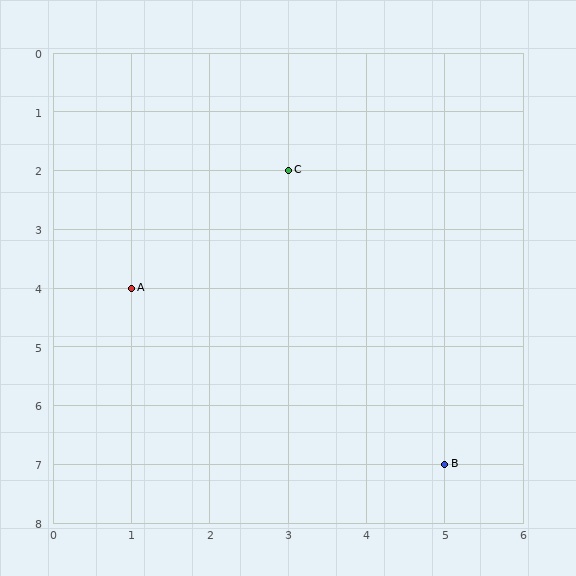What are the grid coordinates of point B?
Point B is at grid coordinates (5, 7).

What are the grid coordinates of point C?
Point C is at grid coordinates (3, 2).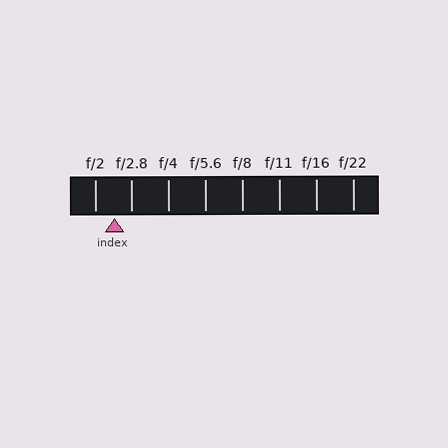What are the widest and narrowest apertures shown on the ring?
The widest aperture shown is f/2 and the narrowest is f/22.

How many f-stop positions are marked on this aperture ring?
There are 8 f-stop positions marked.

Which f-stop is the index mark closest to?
The index mark is closest to f/2.8.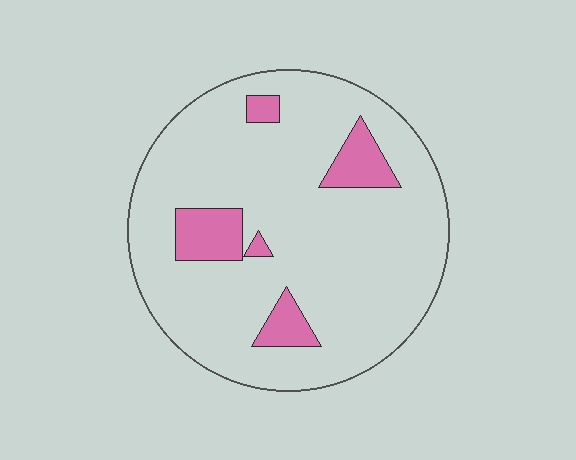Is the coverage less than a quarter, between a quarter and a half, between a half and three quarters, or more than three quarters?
Less than a quarter.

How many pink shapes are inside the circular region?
5.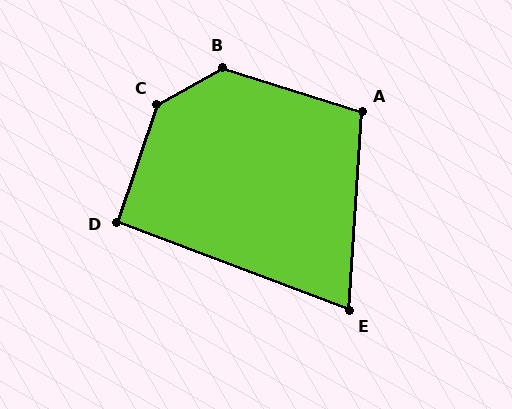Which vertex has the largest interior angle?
C, at approximately 138 degrees.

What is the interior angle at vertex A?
Approximately 104 degrees (obtuse).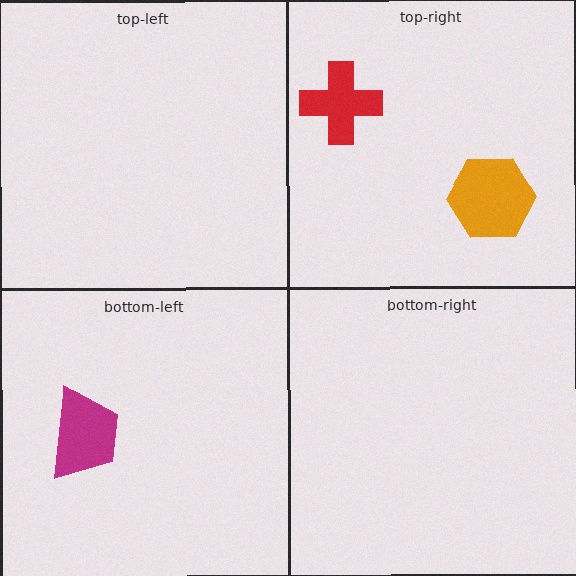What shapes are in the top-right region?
The red cross, the orange hexagon.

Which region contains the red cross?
The top-right region.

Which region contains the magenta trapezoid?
The bottom-left region.